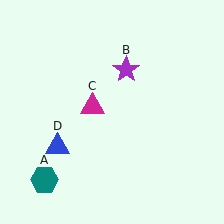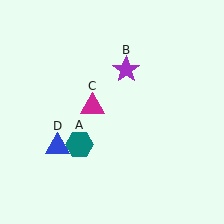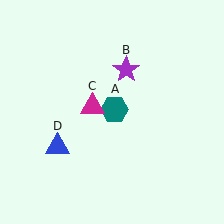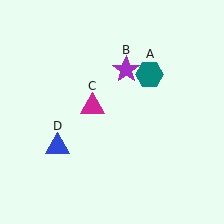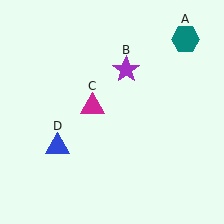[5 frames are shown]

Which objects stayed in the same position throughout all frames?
Purple star (object B) and magenta triangle (object C) and blue triangle (object D) remained stationary.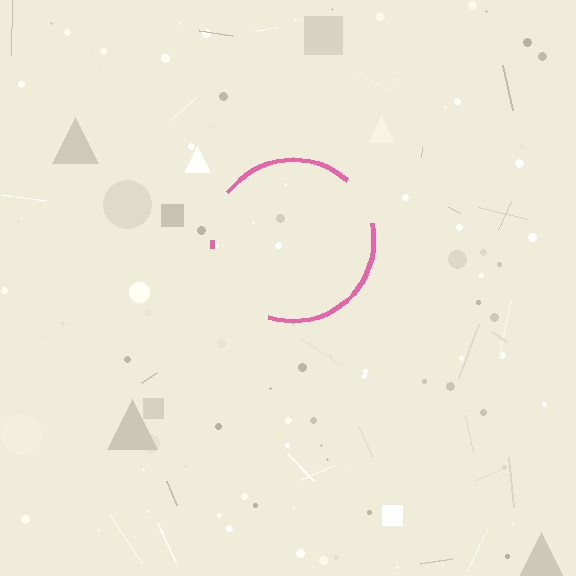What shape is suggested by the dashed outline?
The dashed outline suggests a circle.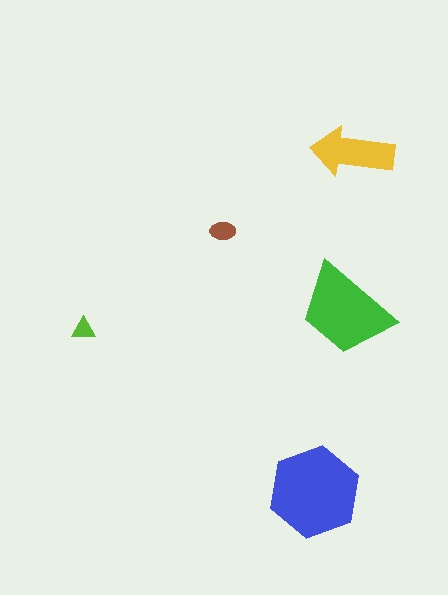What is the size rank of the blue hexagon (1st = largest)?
1st.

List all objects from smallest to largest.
The lime triangle, the brown ellipse, the yellow arrow, the green trapezoid, the blue hexagon.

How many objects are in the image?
There are 5 objects in the image.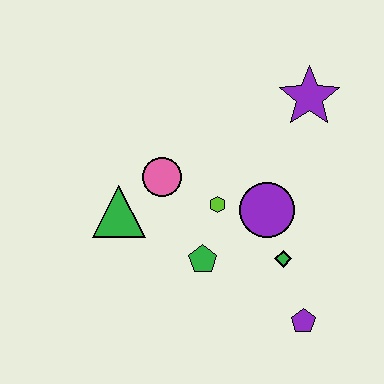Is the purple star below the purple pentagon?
No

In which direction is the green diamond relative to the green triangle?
The green diamond is to the right of the green triangle.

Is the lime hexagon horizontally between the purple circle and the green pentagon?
Yes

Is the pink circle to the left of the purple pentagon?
Yes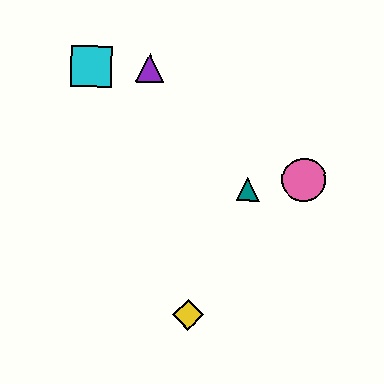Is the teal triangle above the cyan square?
No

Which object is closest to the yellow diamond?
The teal triangle is closest to the yellow diamond.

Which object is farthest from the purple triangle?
The yellow diamond is farthest from the purple triangle.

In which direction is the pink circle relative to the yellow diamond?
The pink circle is above the yellow diamond.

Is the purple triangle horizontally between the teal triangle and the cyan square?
Yes